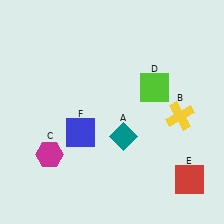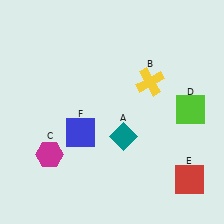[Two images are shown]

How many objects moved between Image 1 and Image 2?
2 objects moved between the two images.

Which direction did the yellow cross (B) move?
The yellow cross (B) moved up.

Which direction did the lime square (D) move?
The lime square (D) moved right.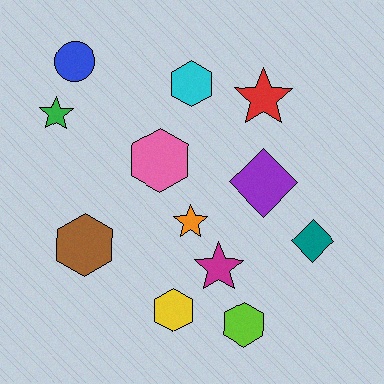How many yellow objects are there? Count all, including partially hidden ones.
There is 1 yellow object.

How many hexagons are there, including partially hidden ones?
There are 5 hexagons.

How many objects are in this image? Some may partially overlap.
There are 12 objects.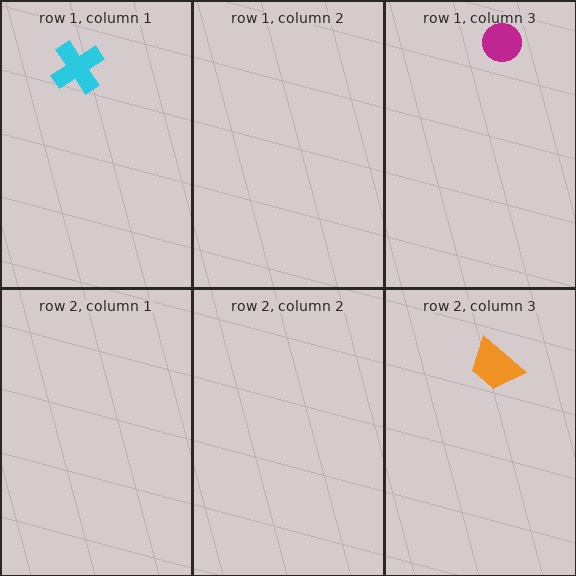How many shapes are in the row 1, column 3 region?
1.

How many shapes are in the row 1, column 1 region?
1.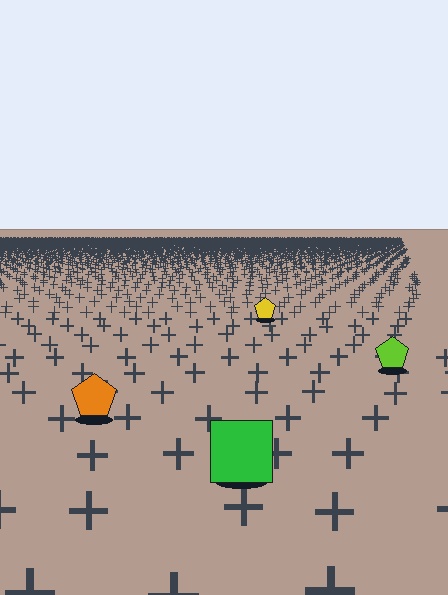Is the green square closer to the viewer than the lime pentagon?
Yes. The green square is closer — you can tell from the texture gradient: the ground texture is coarser near it.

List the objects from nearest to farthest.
From nearest to farthest: the green square, the orange pentagon, the lime pentagon, the yellow pentagon.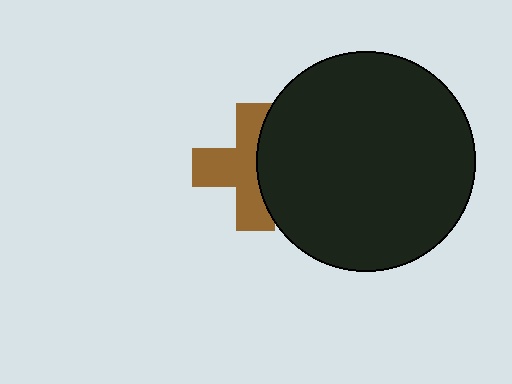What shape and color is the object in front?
The object in front is a black circle.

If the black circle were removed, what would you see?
You would see the complete brown cross.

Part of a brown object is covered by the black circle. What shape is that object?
It is a cross.